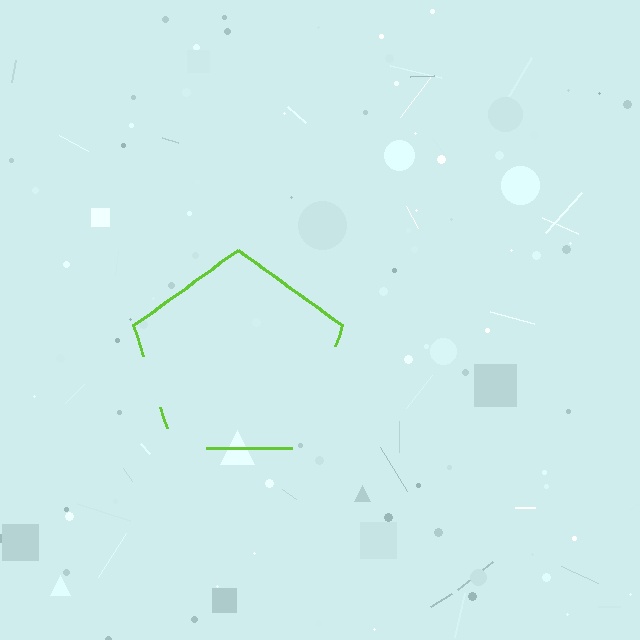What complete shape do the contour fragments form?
The contour fragments form a pentagon.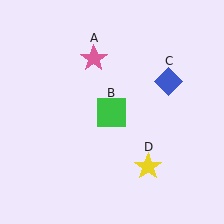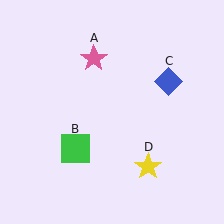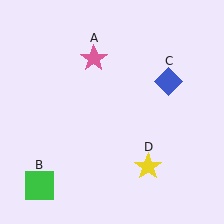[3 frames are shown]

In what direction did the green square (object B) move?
The green square (object B) moved down and to the left.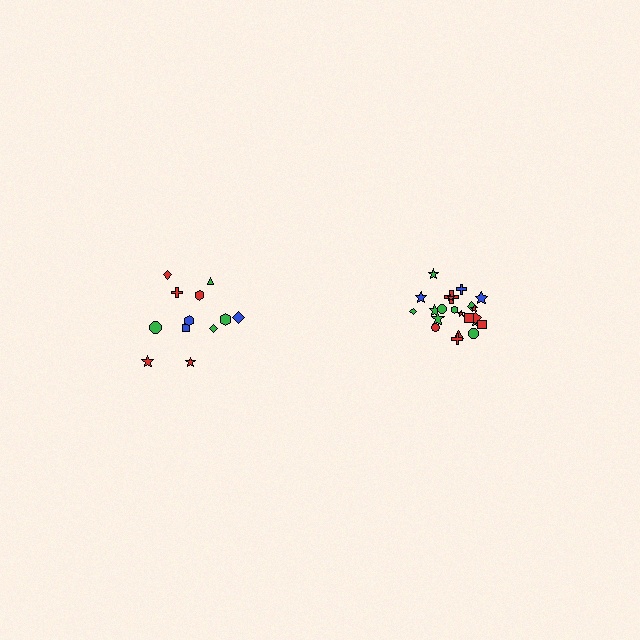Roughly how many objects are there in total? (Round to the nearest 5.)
Roughly 35 objects in total.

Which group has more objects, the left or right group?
The right group.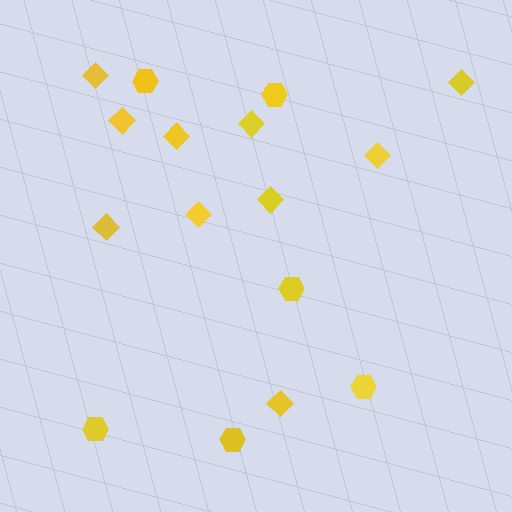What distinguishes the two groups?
There are 2 groups: one group of diamonds (10) and one group of hexagons (6).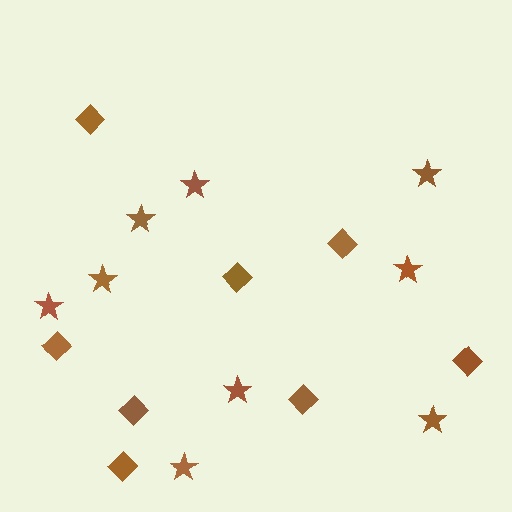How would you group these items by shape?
There are 2 groups: one group of diamonds (8) and one group of stars (9).